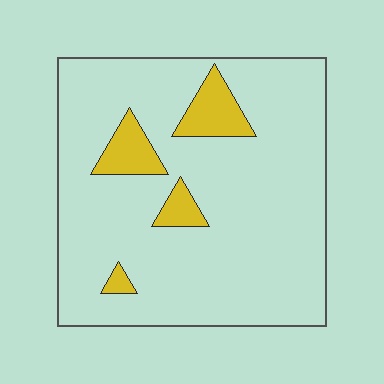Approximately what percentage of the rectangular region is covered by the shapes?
Approximately 10%.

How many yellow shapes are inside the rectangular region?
4.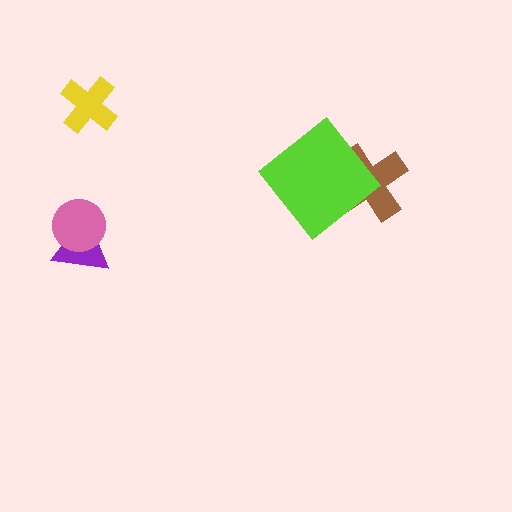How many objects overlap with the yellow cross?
0 objects overlap with the yellow cross.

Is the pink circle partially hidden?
No, no other shape covers it.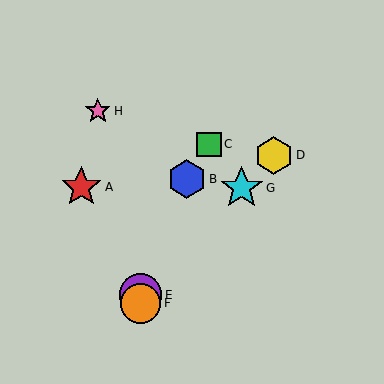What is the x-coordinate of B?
Object B is at x≈187.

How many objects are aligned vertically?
2 objects (E, F) are aligned vertically.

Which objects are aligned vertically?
Objects E, F are aligned vertically.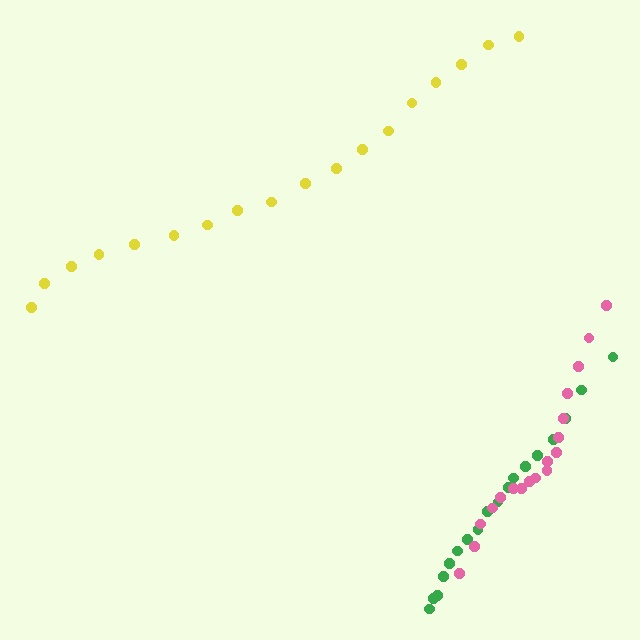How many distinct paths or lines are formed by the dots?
There are 3 distinct paths.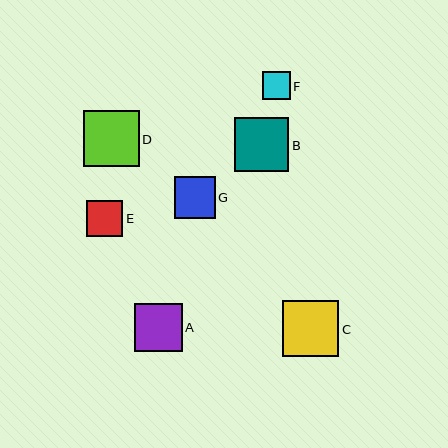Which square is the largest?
Square C is the largest with a size of approximately 56 pixels.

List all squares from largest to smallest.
From largest to smallest: C, D, B, A, G, E, F.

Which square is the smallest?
Square F is the smallest with a size of approximately 28 pixels.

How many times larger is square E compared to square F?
Square E is approximately 1.3 times the size of square F.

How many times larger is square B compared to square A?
Square B is approximately 1.1 times the size of square A.